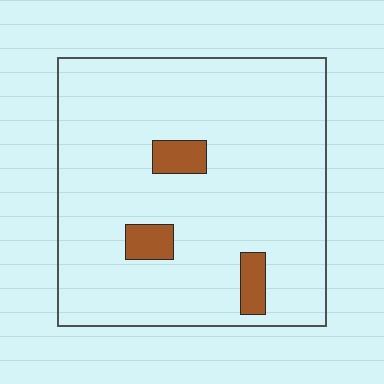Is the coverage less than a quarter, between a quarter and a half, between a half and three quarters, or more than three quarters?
Less than a quarter.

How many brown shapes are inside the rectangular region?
3.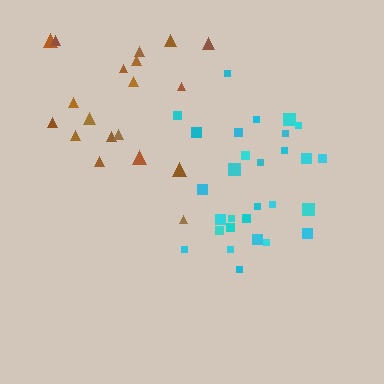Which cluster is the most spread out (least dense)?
Brown.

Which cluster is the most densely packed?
Cyan.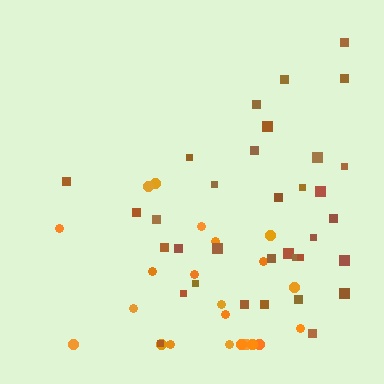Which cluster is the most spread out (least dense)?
Orange.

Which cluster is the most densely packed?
Brown.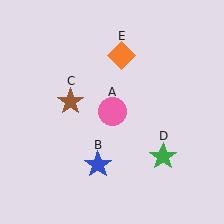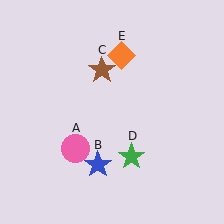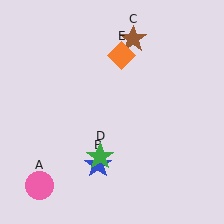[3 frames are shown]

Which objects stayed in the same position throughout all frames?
Blue star (object B) and orange diamond (object E) remained stationary.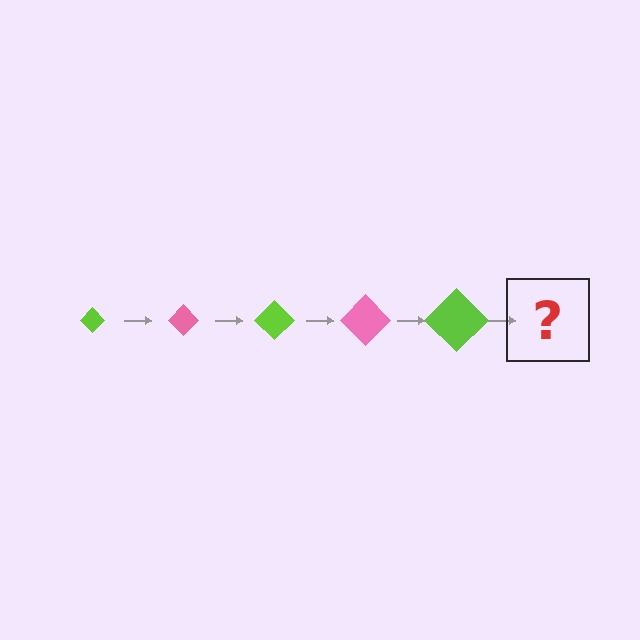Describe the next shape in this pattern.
It should be a pink diamond, larger than the previous one.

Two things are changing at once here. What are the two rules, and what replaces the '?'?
The two rules are that the diamond grows larger each step and the color cycles through lime and pink. The '?' should be a pink diamond, larger than the previous one.